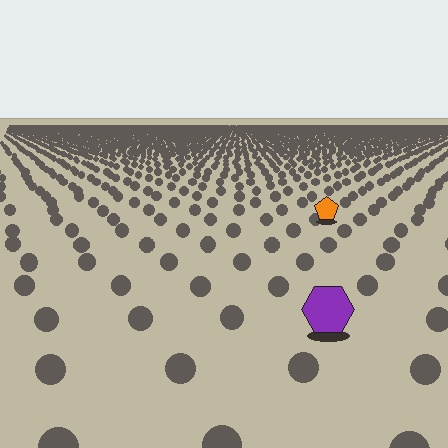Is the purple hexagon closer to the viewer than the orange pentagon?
Yes. The purple hexagon is closer — you can tell from the texture gradient: the ground texture is coarser near it.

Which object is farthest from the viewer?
The orange pentagon is farthest from the viewer. It appears smaller and the ground texture around it is denser.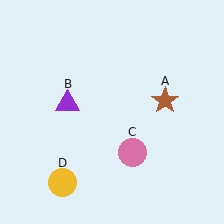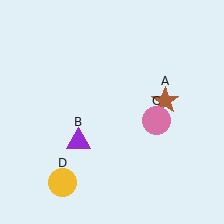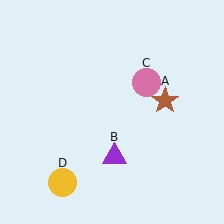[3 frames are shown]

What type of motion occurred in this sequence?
The purple triangle (object B), pink circle (object C) rotated counterclockwise around the center of the scene.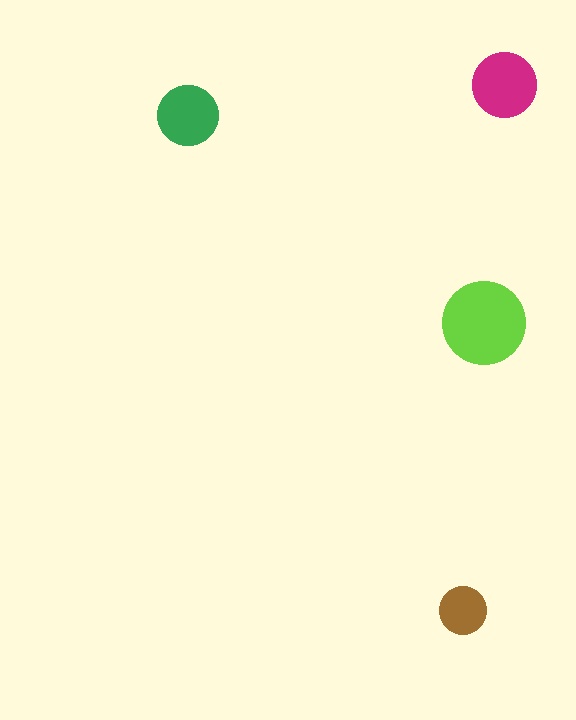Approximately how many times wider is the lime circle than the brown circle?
About 2 times wider.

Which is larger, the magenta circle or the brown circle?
The magenta one.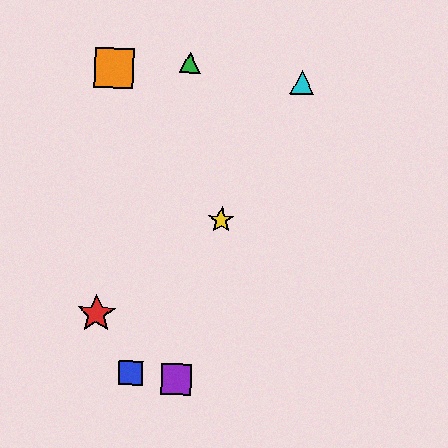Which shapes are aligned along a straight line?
The blue square, the yellow star, the cyan triangle are aligned along a straight line.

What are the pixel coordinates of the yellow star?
The yellow star is at (221, 220).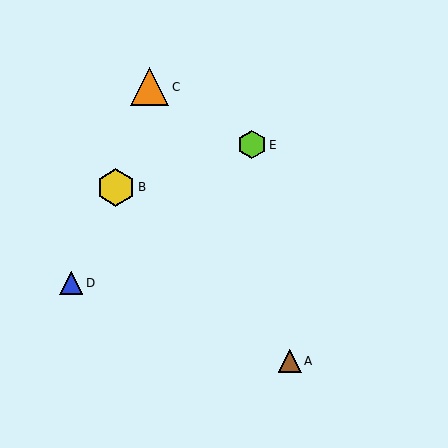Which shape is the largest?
The orange triangle (labeled C) is the largest.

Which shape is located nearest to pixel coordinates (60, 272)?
The blue triangle (labeled D) at (71, 283) is nearest to that location.